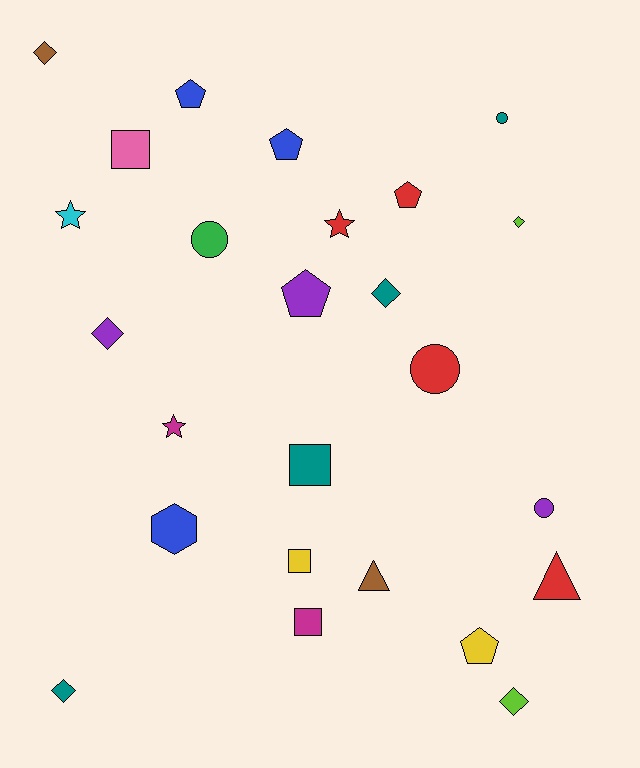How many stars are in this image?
There are 3 stars.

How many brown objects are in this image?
There are 2 brown objects.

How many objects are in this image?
There are 25 objects.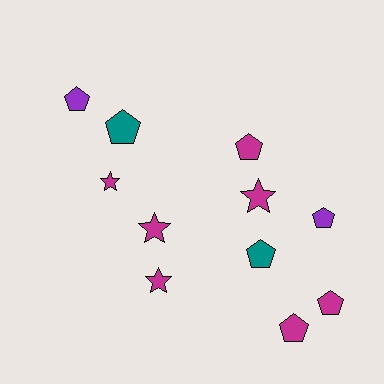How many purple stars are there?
There are no purple stars.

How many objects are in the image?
There are 11 objects.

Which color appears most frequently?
Magenta, with 7 objects.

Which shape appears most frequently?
Pentagon, with 7 objects.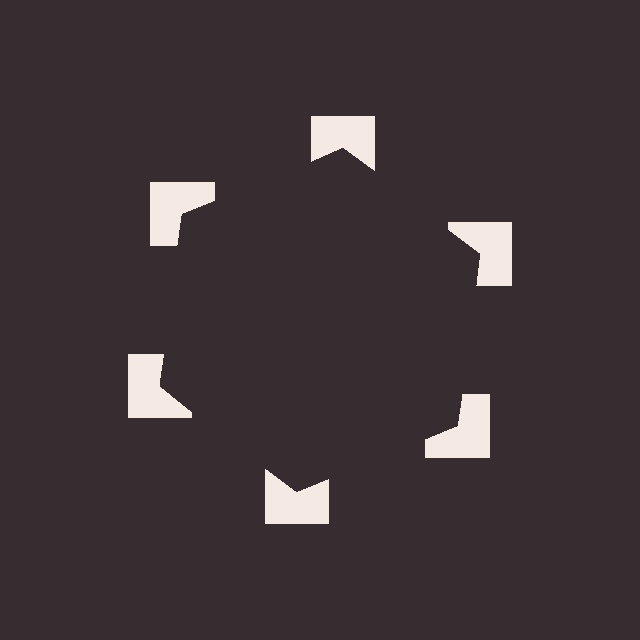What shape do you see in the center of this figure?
An illusory hexagon — its edges are inferred from the aligned wedge cuts in the notched squares, not physically drawn.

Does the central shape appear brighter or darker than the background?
It typically appears slightly darker than the background, even though no actual brightness change is drawn.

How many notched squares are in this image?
There are 6 — one at each vertex of the illusory hexagon.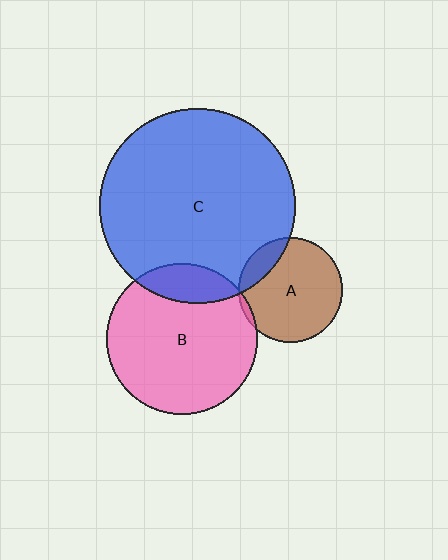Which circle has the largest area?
Circle C (blue).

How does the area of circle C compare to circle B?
Approximately 1.7 times.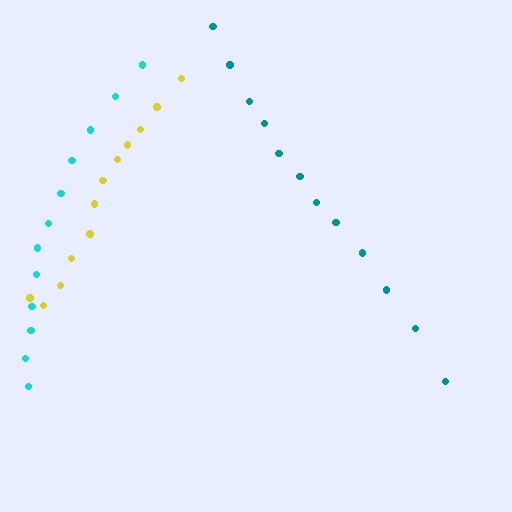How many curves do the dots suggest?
There are 3 distinct paths.